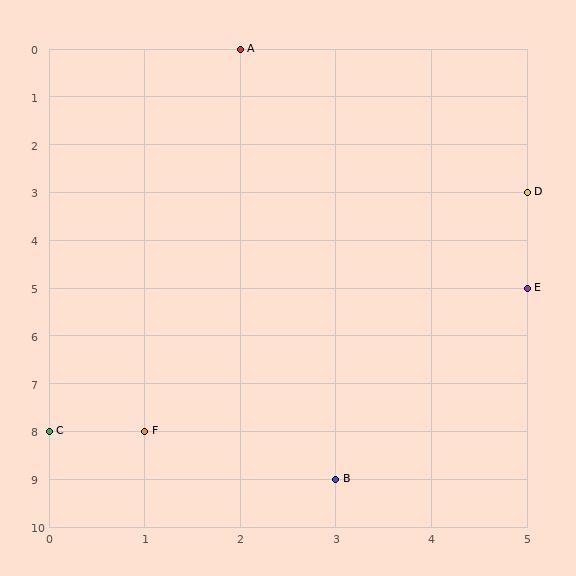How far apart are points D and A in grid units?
Points D and A are 3 columns and 3 rows apart (about 4.2 grid units diagonally).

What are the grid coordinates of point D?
Point D is at grid coordinates (5, 3).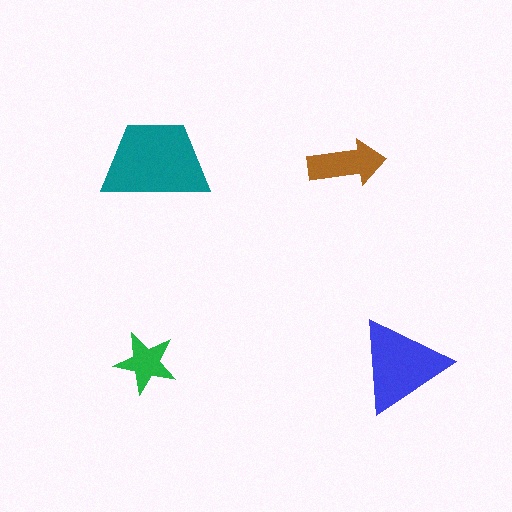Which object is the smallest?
The green star.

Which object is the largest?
The teal trapezoid.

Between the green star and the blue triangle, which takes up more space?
The blue triangle.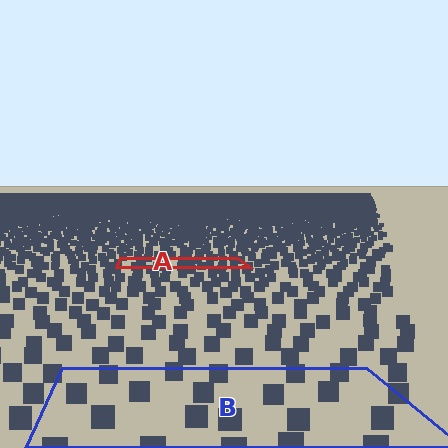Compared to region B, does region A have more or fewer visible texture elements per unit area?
Region A has more texture elements per unit area — they are packed more densely because it is farther away.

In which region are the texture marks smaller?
The texture marks are smaller in region A, because it is farther away.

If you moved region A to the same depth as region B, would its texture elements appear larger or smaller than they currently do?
They would appear larger. At a closer depth, the same texture elements are projected at a bigger on-screen size.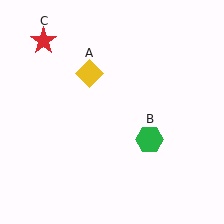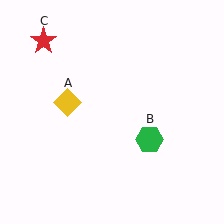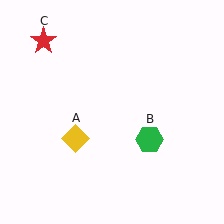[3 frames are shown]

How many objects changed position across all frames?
1 object changed position: yellow diamond (object A).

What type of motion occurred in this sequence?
The yellow diamond (object A) rotated counterclockwise around the center of the scene.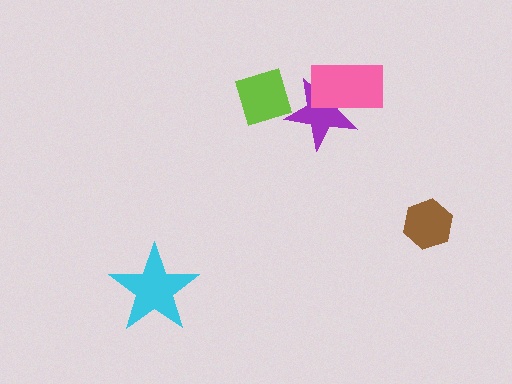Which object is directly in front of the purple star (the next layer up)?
The pink rectangle is directly in front of the purple star.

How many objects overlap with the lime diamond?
1 object overlaps with the lime diamond.